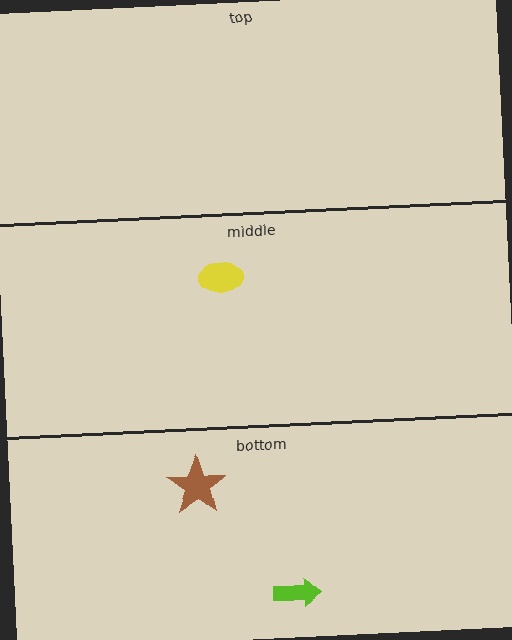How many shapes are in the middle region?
1.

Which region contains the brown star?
The bottom region.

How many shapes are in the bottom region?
2.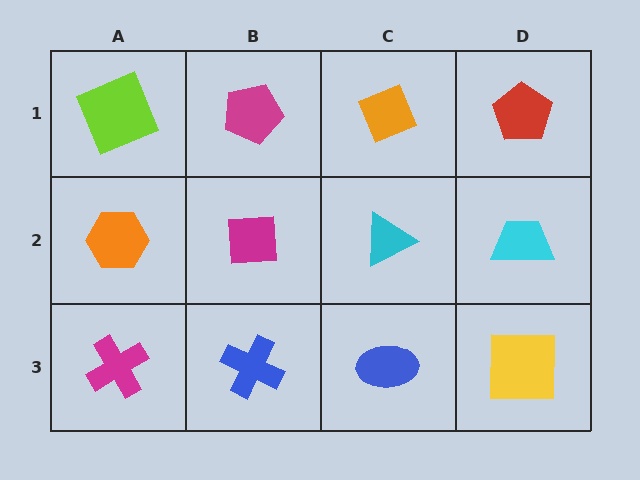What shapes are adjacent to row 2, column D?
A red pentagon (row 1, column D), a yellow square (row 3, column D), a cyan triangle (row 2, column C).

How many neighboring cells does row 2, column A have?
3.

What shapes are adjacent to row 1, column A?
An orange hexagon (row 2, column A), a magenta pentagon (row 1, column B).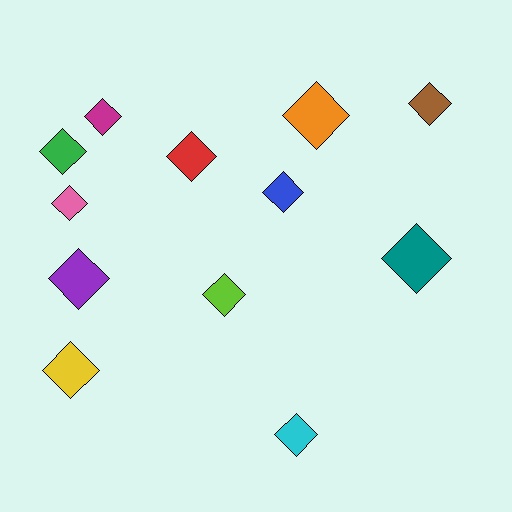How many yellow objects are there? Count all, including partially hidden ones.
There is 1 yellow object.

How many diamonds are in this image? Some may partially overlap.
There are 12 diamonds.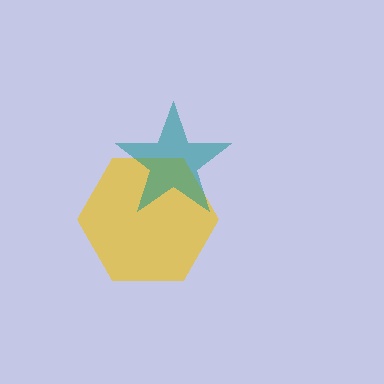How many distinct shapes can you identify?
There are 2 distinct shapes: a yellow hexagon, a teal star.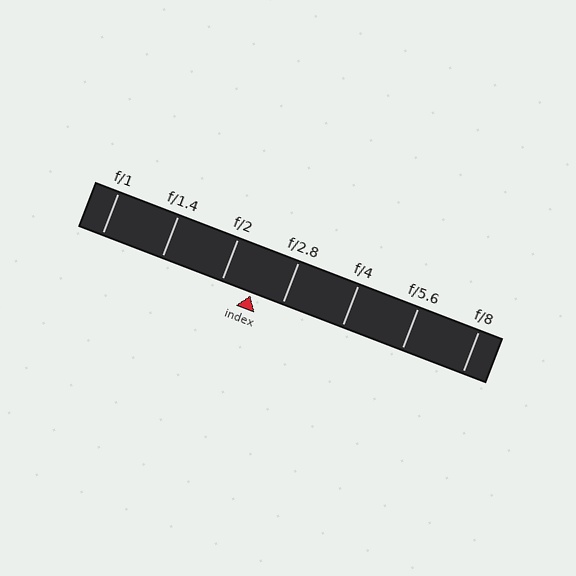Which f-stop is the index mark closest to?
The index mark is closest to f/2.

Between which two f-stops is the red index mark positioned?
The index mark is between f/2 and f/2.8.